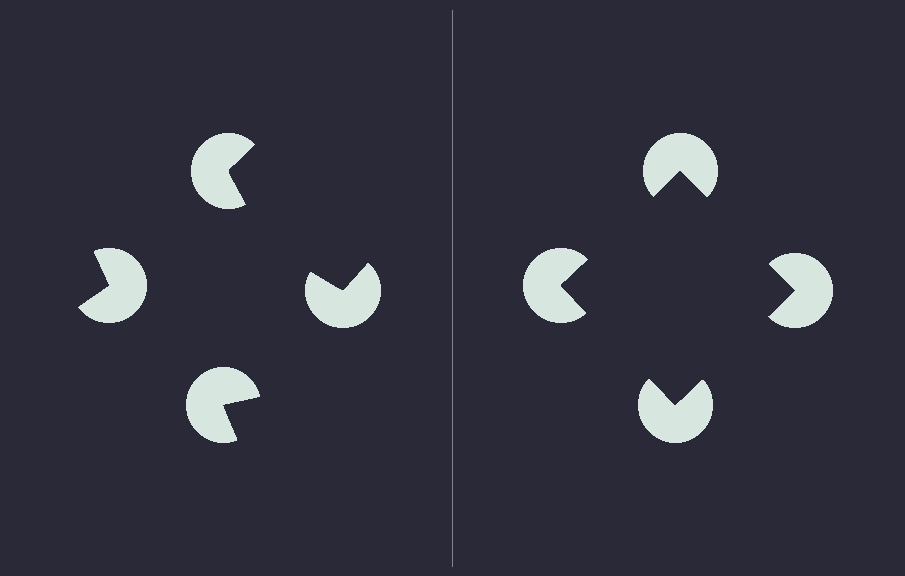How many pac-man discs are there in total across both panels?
8 — 4 on each side.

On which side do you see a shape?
An illusory square appears on the right side. On the left side the wedge cuts are rotated, so no coherent shape forms.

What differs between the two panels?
The pac-man discs are positioned identically on both sides; only the wedge orientations differ. On the right they align to a square; on the left they are misaligned.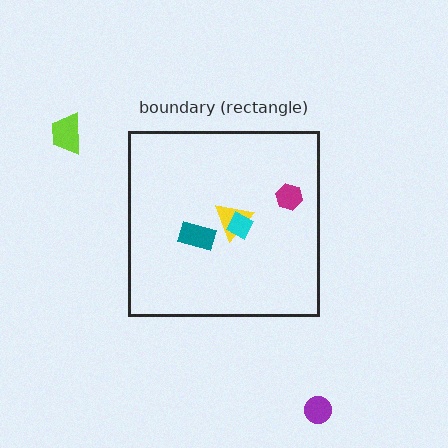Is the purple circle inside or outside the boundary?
Outside.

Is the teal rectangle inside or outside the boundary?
Inside.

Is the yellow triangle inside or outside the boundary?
Inside.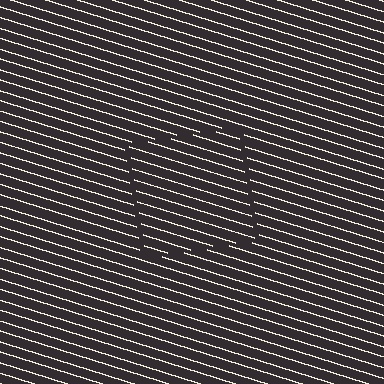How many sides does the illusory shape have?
4 sides — the line-ends trace a square.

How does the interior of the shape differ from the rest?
The interior of the shape contains the same grating, shifted by half a period — the contour is defined by the phase discontinuity where line-ends from the inner and outer gratings abut.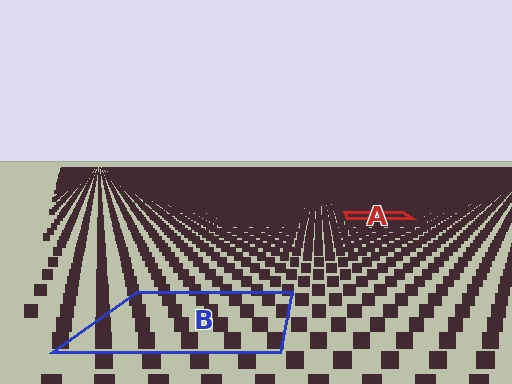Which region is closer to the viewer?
Region B is closer. The texture elements there are larger and more spread out.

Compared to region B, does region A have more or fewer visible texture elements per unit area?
Region A has more texture elements per unit area — they are packed more densely because it is farther away.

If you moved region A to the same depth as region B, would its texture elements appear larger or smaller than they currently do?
They would appear larger. At a closer depth, the same texture elements are projected at a bigger on-screen size.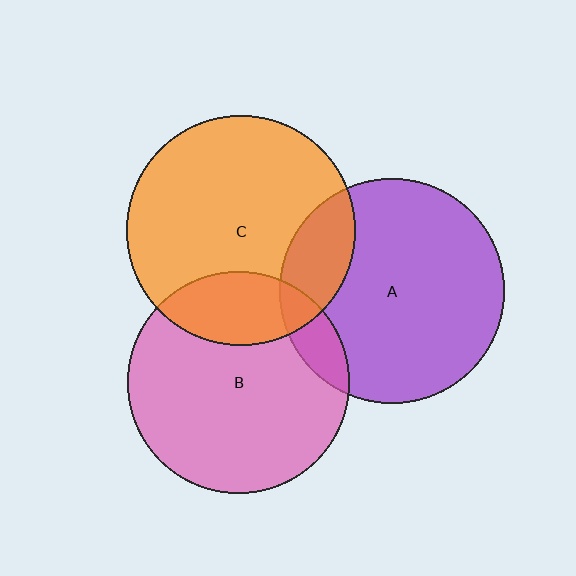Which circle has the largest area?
Circle C (orange).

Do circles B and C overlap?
Yes.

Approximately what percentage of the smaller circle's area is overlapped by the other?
Approximately 20%.